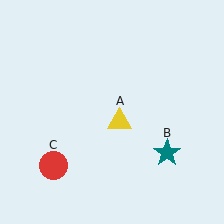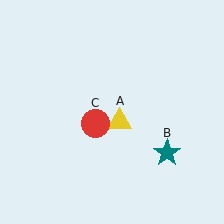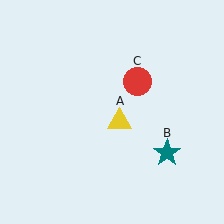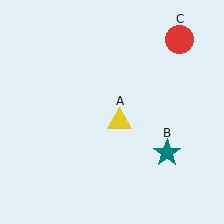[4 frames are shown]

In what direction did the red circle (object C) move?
The red circle (object C) moved up and to the right.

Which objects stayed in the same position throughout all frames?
Yellow triangle (object A) and teal star (object B) remained stationary.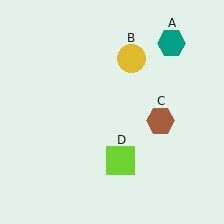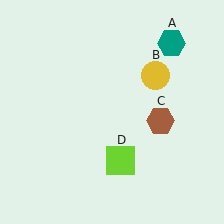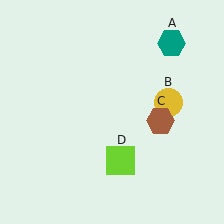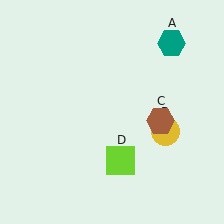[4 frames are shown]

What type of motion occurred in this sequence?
The yellow circle (object B) rotated clockwise around the center of the scene.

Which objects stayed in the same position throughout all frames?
Teal hexagon (object A) and brown hexagon (object C) and lime square (object D) remained stationary.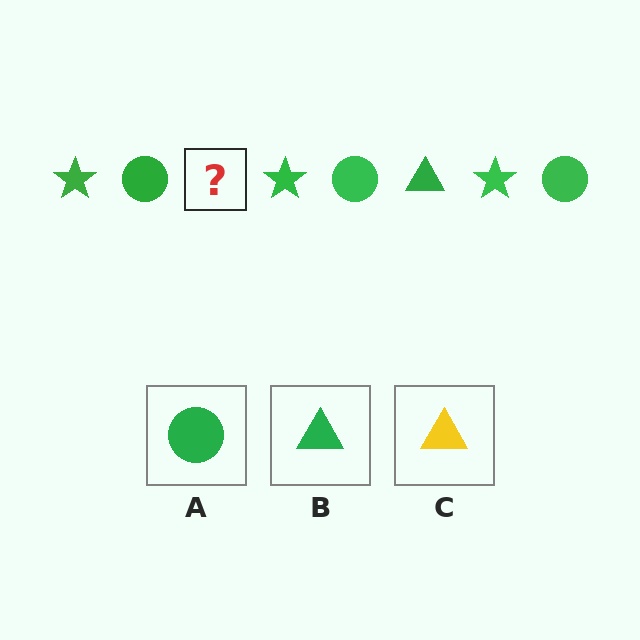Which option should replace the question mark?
Option B.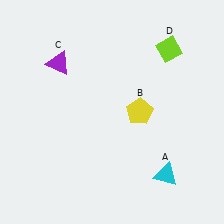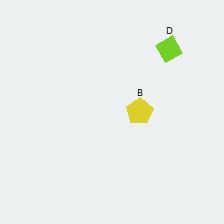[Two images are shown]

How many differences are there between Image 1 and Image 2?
There are 2 differences between the two images.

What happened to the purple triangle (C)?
The purple triangle (C) was removed in Image 2. It was in the top-left area of Image 1.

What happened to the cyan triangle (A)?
The cyan triangle (A) was removed in Image 2. It was in the bottom-right area of Image 1.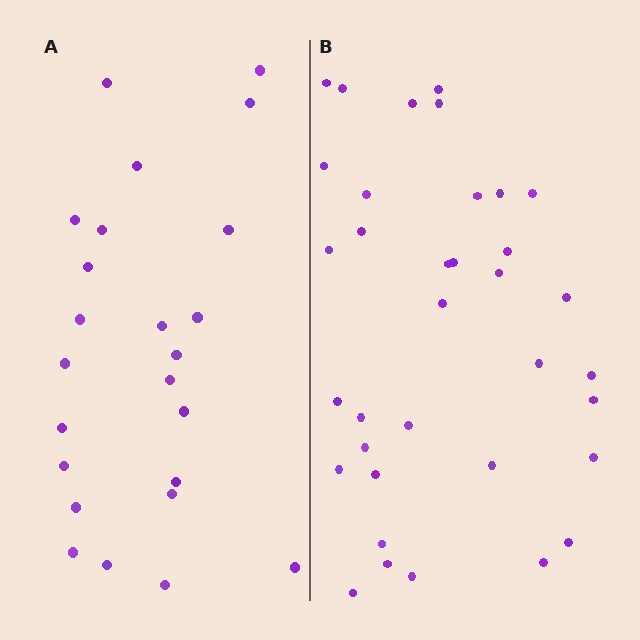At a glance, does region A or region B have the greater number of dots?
Region B (the right region) has more dots.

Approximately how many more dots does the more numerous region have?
Region B has roughly 12 or so more dots than region A.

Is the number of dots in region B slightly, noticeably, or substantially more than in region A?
Region B has substantially more. The ratio is roughly 1.5 to 1.